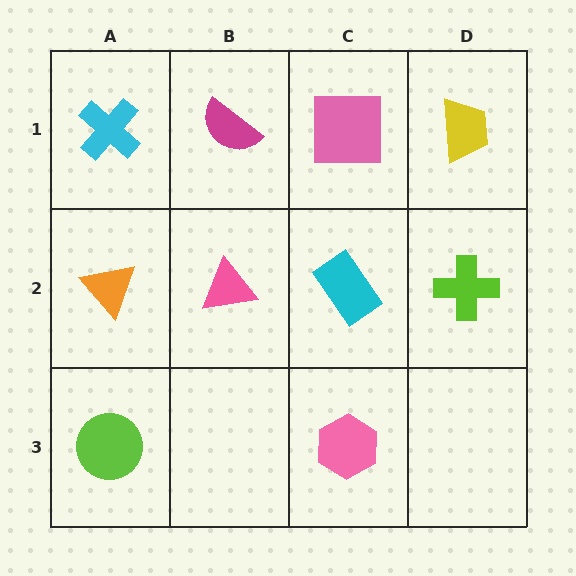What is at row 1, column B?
A magenta semicircle.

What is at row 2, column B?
A pink triangle.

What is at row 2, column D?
A lime cross.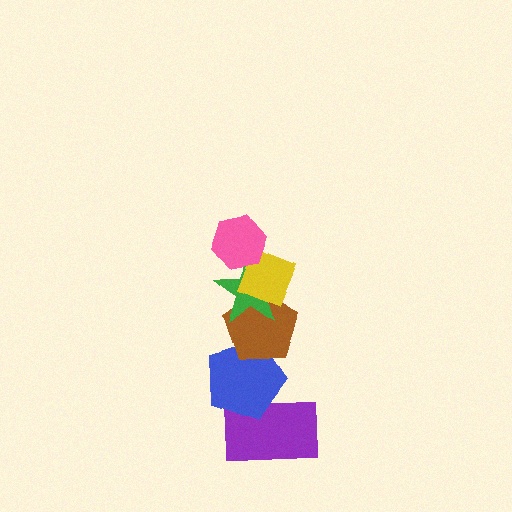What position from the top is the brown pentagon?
The brown pentagon is 4th from the top.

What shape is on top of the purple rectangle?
The blue pentagon is on top of the purple rectangle.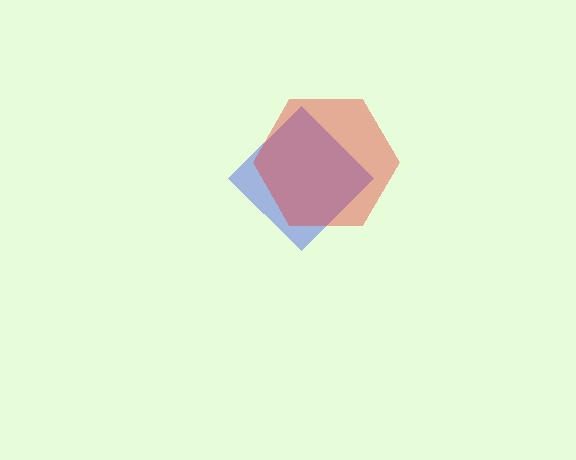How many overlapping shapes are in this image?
There are 2 overlapping shapes in the image.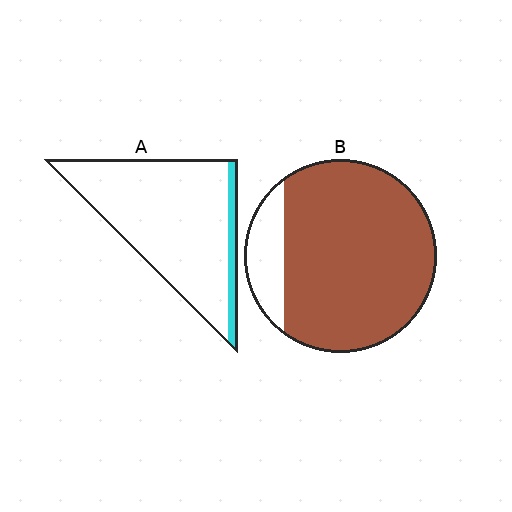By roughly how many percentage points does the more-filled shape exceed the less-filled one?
By roughly 75 percentage points (B over A).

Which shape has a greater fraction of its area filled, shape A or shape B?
Shape B.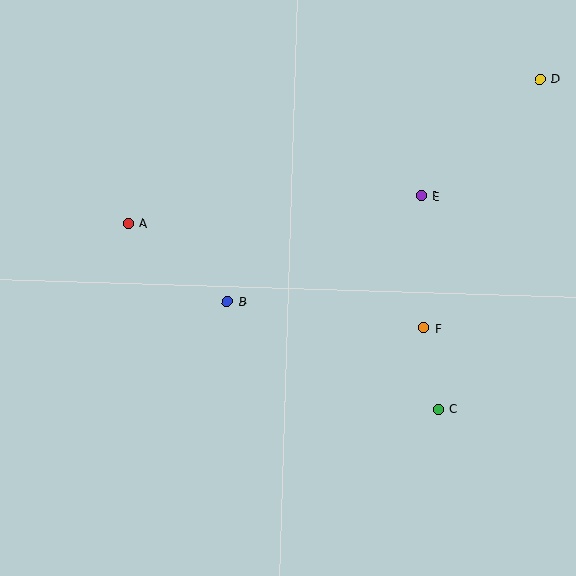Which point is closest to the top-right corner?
Point D is closest to the top-right corner.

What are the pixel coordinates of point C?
Point C is at (438, 409).